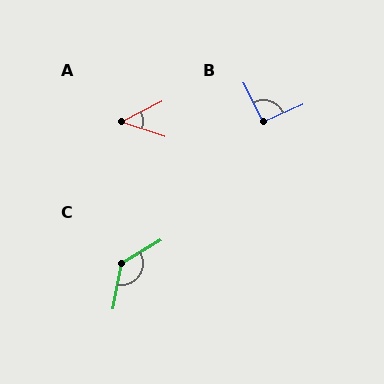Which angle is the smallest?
A, at approximately 45 degrees.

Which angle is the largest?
C, at approximately 132 degrees.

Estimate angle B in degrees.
Approximately 94 degrees.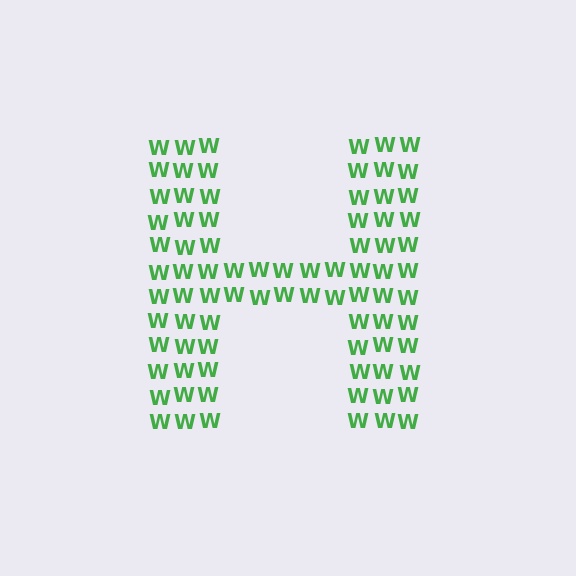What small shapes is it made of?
It is made of small letter W's.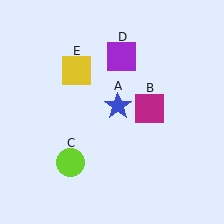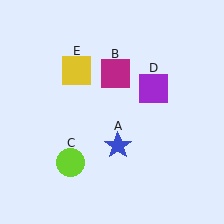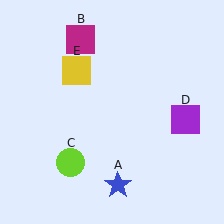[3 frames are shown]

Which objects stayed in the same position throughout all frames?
Lime circle (object C) and yellow square (object E) remained stationary.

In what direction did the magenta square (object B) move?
The magenta square (object B) moved up and to the left.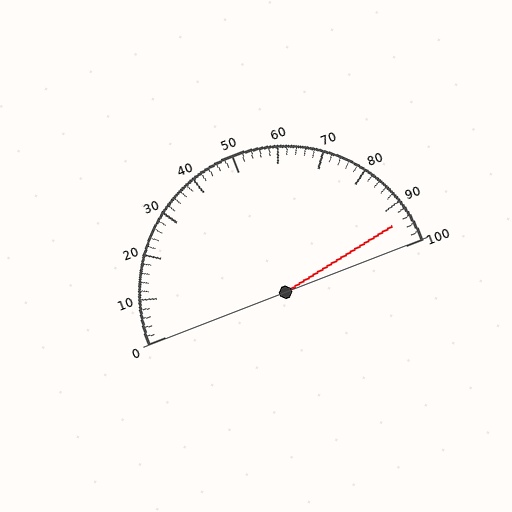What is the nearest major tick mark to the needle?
The nearest major tick mark is 90.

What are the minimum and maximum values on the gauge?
The gauge ranges from 0 to 100.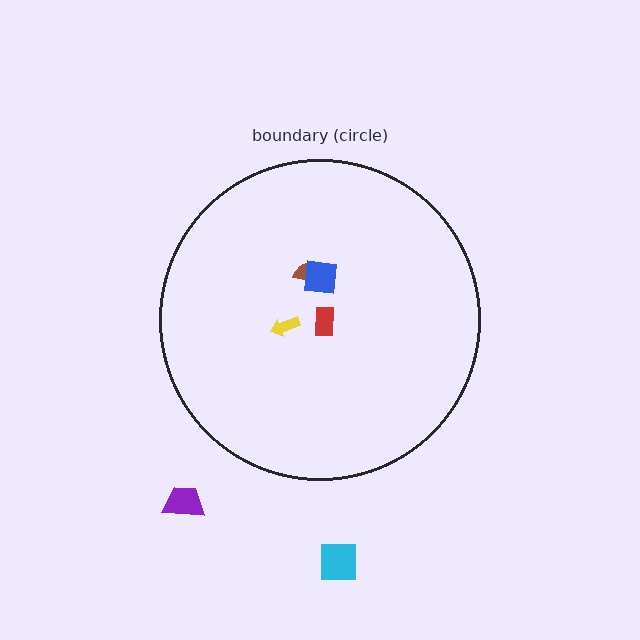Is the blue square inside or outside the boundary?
Inside.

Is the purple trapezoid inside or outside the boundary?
Outside.